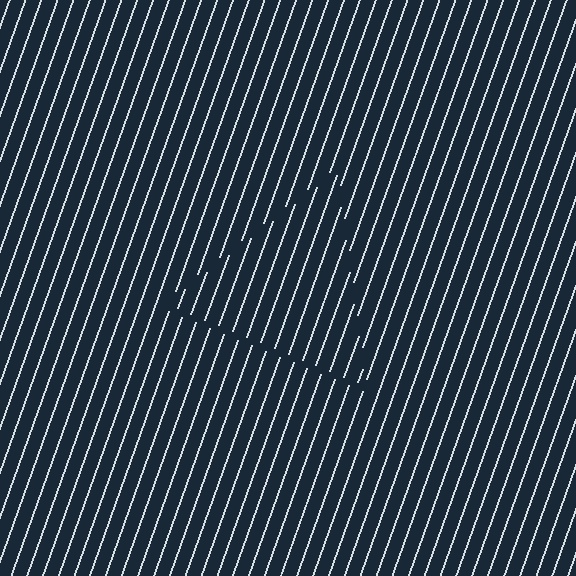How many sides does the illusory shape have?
3 sides — the line-ends trace a triangle.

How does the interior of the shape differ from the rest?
The interior of the shape contains the same grating, shifted by half a period — the contour is defined by the phase discontinuity where line-ends from the inner and outer gratings abut.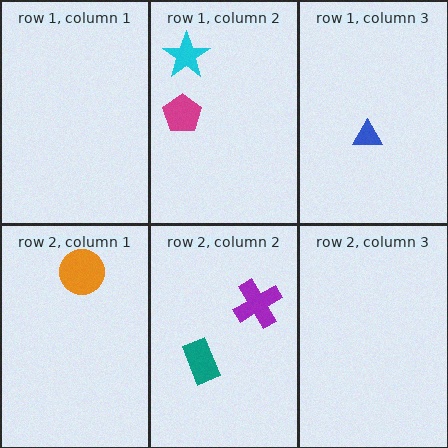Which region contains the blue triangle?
The row 1, column 3 region.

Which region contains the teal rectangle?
The row 2, column 2 region.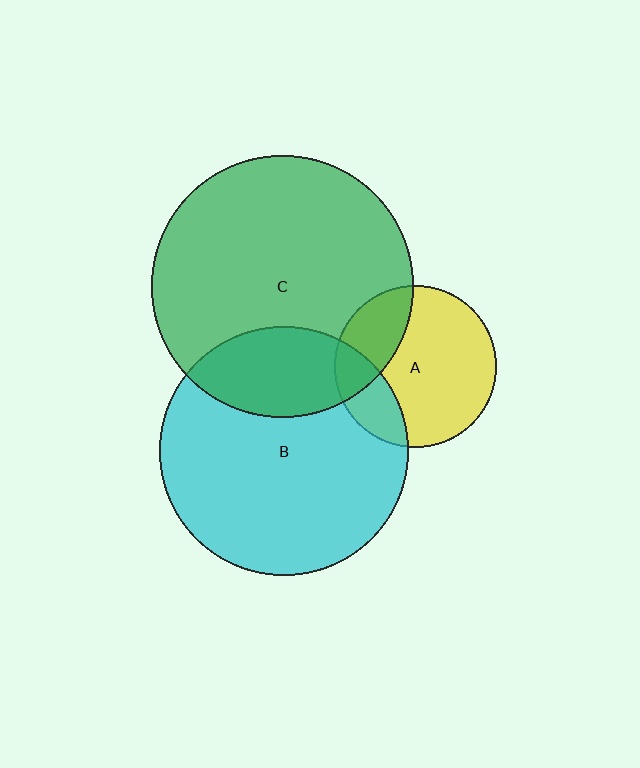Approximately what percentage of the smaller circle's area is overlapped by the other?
Approximately 20%.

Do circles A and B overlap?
Yes.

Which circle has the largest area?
Circle C (green).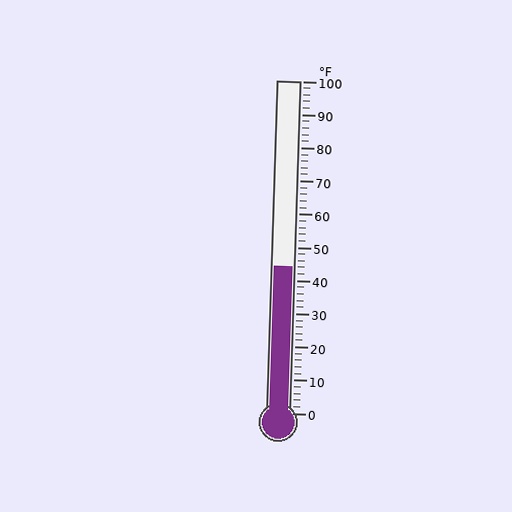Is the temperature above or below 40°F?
The temperature is above 40°F.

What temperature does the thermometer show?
The thermometer shows approximately 44°F.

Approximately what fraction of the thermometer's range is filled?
The thermometer is filled to approximately 45% of its range.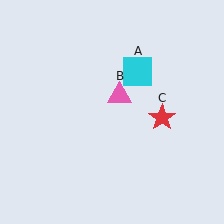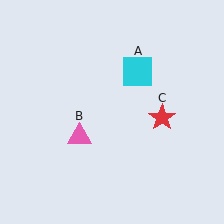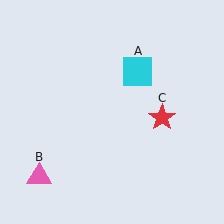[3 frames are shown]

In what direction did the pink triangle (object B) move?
The pink triangle (object B) moved down and to the left.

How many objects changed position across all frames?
1 object changed position: pink triangle (object B).